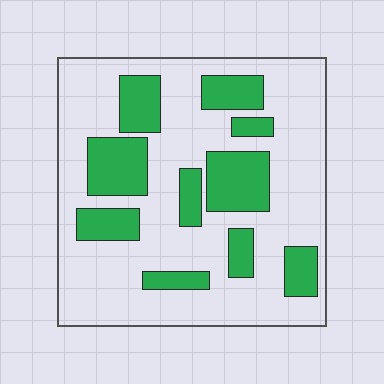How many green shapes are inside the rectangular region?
10.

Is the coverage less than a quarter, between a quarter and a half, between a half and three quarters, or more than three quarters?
Between a quarter and a half.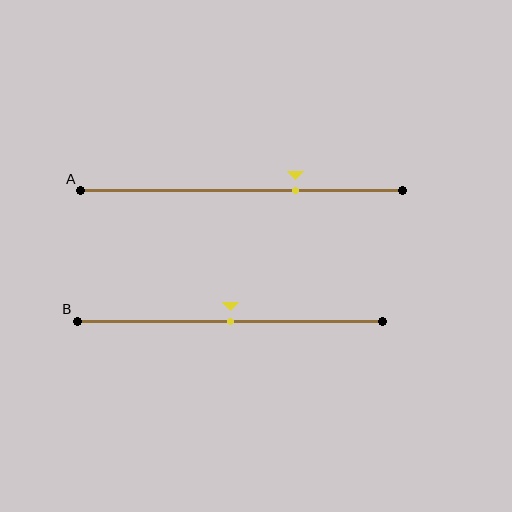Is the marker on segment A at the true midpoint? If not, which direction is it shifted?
No, the marker on segment A is shifted to the right by about 17% of the segment length.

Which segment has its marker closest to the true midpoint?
Segment B has its marker closest to the true midpoint.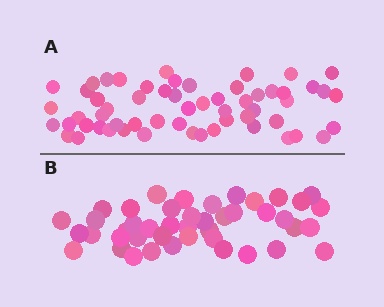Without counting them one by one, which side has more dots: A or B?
Region A (the top region) has more dots.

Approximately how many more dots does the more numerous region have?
Region A has approximately 15 more dots than region B.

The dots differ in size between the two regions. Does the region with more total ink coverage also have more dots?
No. Region B has more total ink coverage because its dots are larger, but region A actually contains more individual dots. Total area can be misleading — the number of items is what matters here.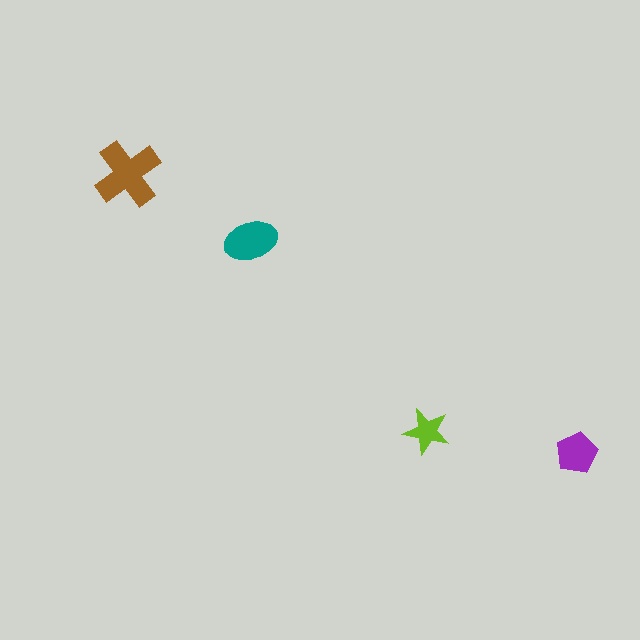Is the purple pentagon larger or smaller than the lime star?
Larger.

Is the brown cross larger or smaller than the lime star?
Larger.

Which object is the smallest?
The lime star.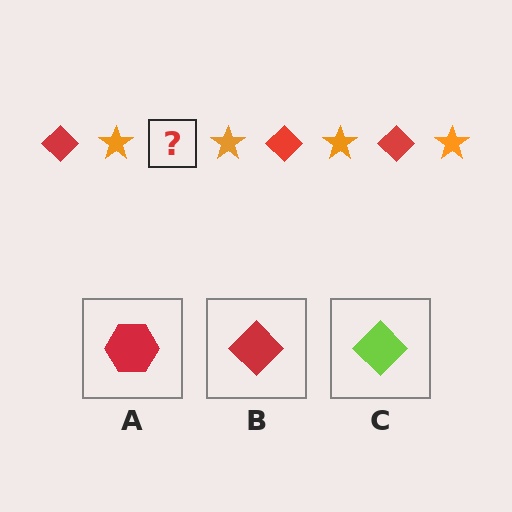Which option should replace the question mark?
Option B.